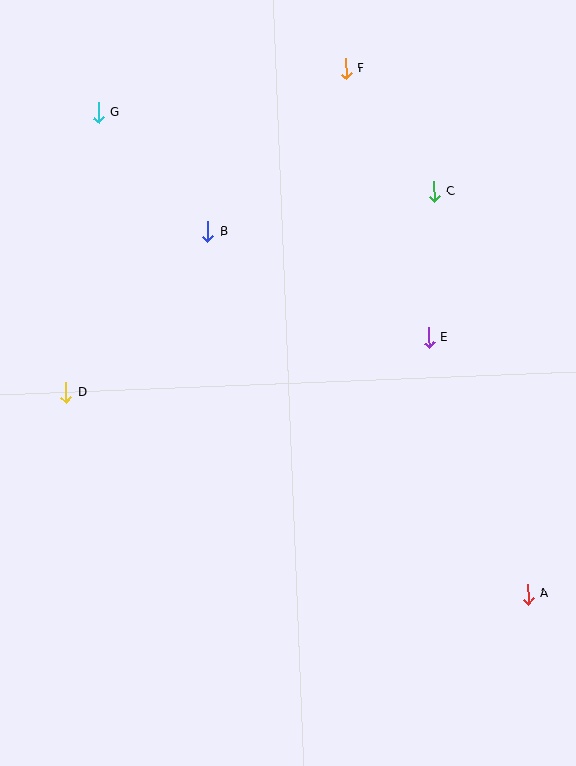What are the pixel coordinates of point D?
Point D is at (66, 393).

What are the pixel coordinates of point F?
Point F is at (346, 69).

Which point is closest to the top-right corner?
Point C is closest to the top-right corner.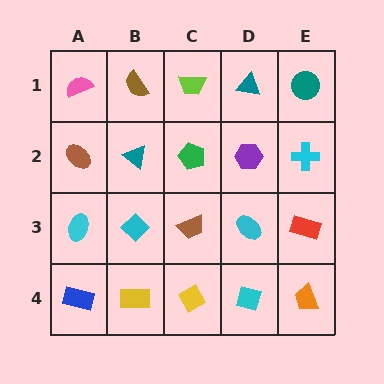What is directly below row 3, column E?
An orange trapezoid.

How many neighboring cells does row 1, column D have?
3.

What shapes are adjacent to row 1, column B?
A teal triangle (row 2, column B), a pink semicircle (row 1, column A), a lime trapezoid (row 1, column C).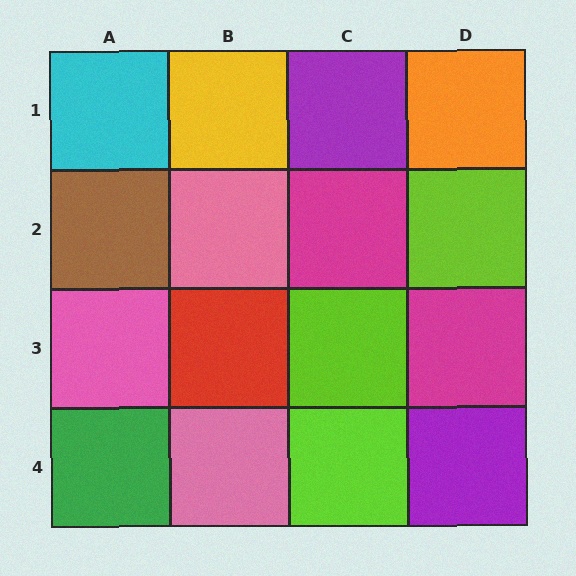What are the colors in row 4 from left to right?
Green, pink, lime, purple.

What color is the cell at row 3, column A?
Pink.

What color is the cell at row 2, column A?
Brown.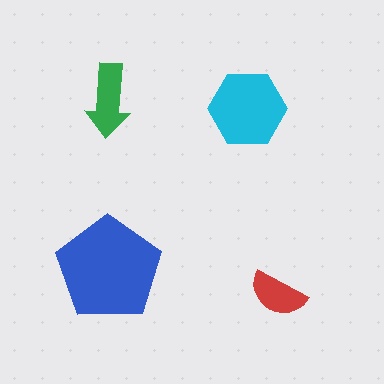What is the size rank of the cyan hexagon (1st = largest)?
2nd.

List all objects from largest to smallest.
The blue pentagon, the cyan hexagon, the green arrow, the red semicircle.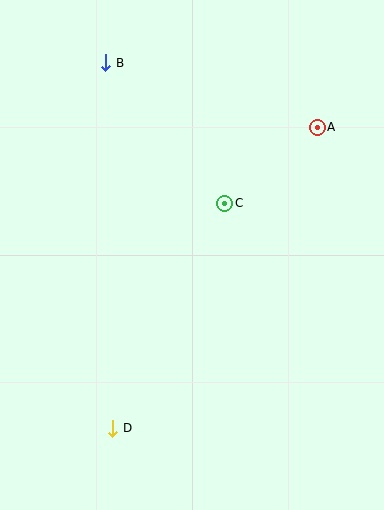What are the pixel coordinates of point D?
Point D is at (113, 428).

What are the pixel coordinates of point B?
Point B is at (106, 63).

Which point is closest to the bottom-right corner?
Point D is closest to the bottom-right corner.